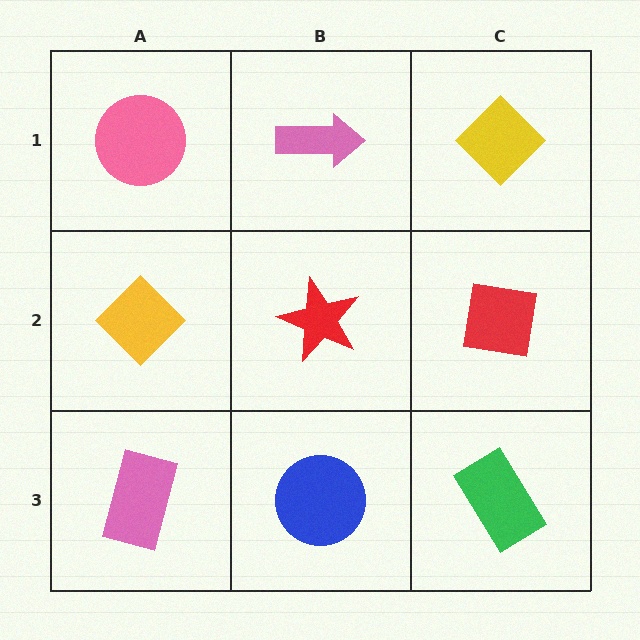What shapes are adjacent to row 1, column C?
A red square (row 2, column C), a pink arrow (row 1, column B).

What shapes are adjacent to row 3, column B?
A red star (row 2, column B), a pink rectangle (row 3, column A), a green rectangle (row 3, column C).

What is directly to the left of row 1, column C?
A pink arrow.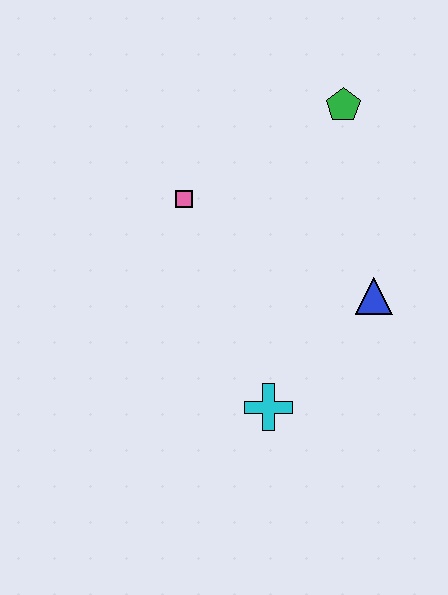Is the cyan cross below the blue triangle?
Yes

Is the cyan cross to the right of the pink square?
Yes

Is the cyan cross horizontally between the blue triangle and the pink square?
Yes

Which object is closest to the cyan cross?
The blue triangle is closest to the cyan cross.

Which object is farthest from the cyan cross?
The green pentagon is farthest from the cyan cross.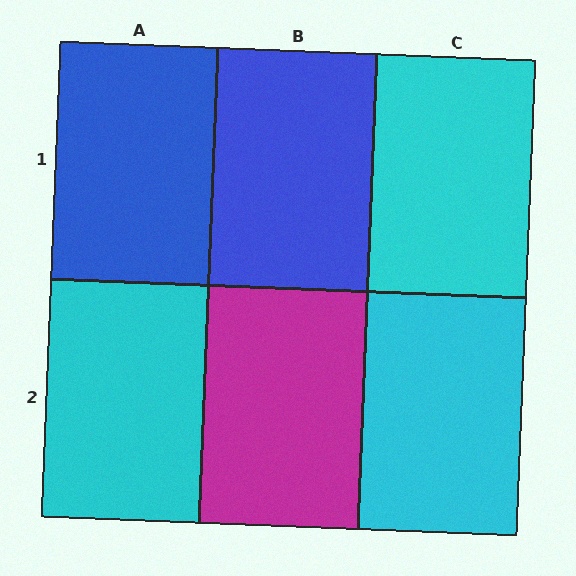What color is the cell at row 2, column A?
Cyan.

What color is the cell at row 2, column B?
Magenta.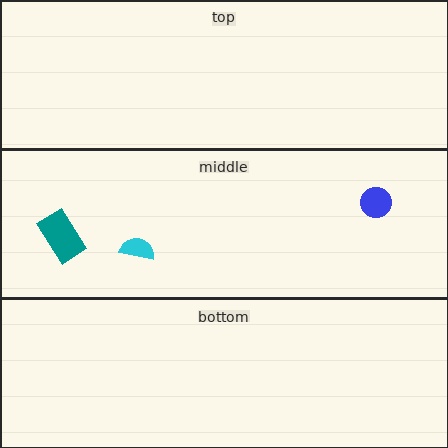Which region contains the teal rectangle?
The middle region.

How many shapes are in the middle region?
3.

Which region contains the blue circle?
The middle region.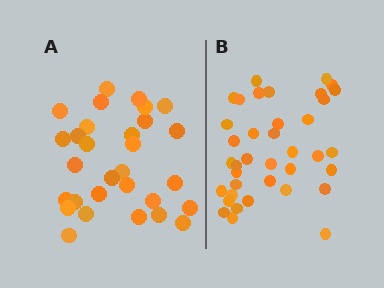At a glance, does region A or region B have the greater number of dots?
Region B (the right region) has more dots.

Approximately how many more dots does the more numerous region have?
Region B has roughly 8 or so more dots than region A.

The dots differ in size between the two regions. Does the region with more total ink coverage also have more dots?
No. Region A has more total ink coverage because its dots are larger, but region B actually contains more individual dots. Total area can be misleading — the number of items is what matters here.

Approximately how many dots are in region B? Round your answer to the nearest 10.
About 40 dots. (The exact count is 38, which rounds to 40.)